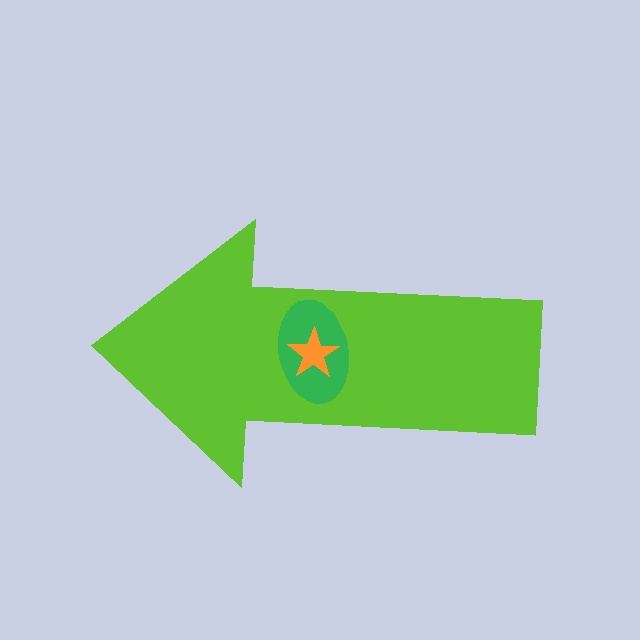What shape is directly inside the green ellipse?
The orange star.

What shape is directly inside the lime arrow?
The green ellipse.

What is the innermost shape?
The orange star.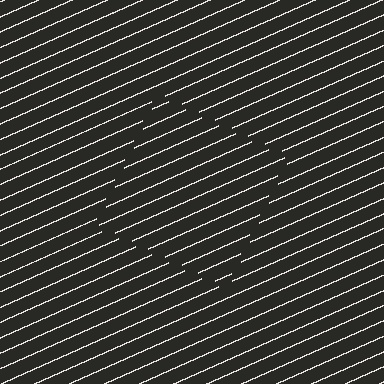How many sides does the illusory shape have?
4 sides — the line-ends trace a square.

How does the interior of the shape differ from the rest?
The interior of the shape contains the same grating, shifted by half a period — the contour is defined by the phase discontinuity where line-ends from the inner and outer gratings abut.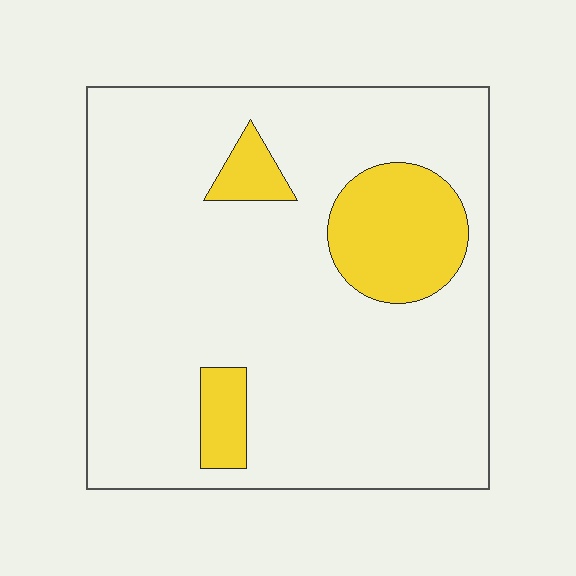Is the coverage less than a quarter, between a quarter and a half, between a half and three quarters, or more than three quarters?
Less than a quarter.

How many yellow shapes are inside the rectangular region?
3.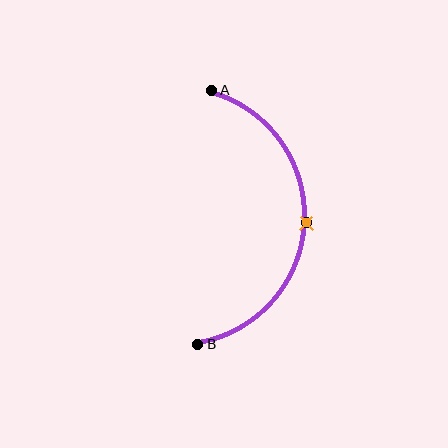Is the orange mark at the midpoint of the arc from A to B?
Yes. The orange mark lies on the arc at equal arc-length from both A and B — it is the arc midpoint.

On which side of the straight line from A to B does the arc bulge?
The arc bulges to the right of the straight line connecting A and B.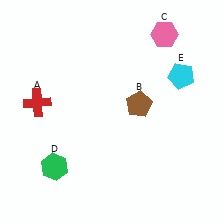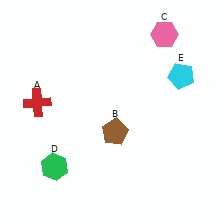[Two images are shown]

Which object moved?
The brown pentagon (B) moved down.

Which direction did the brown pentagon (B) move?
The brown pentagon (B) moved down.